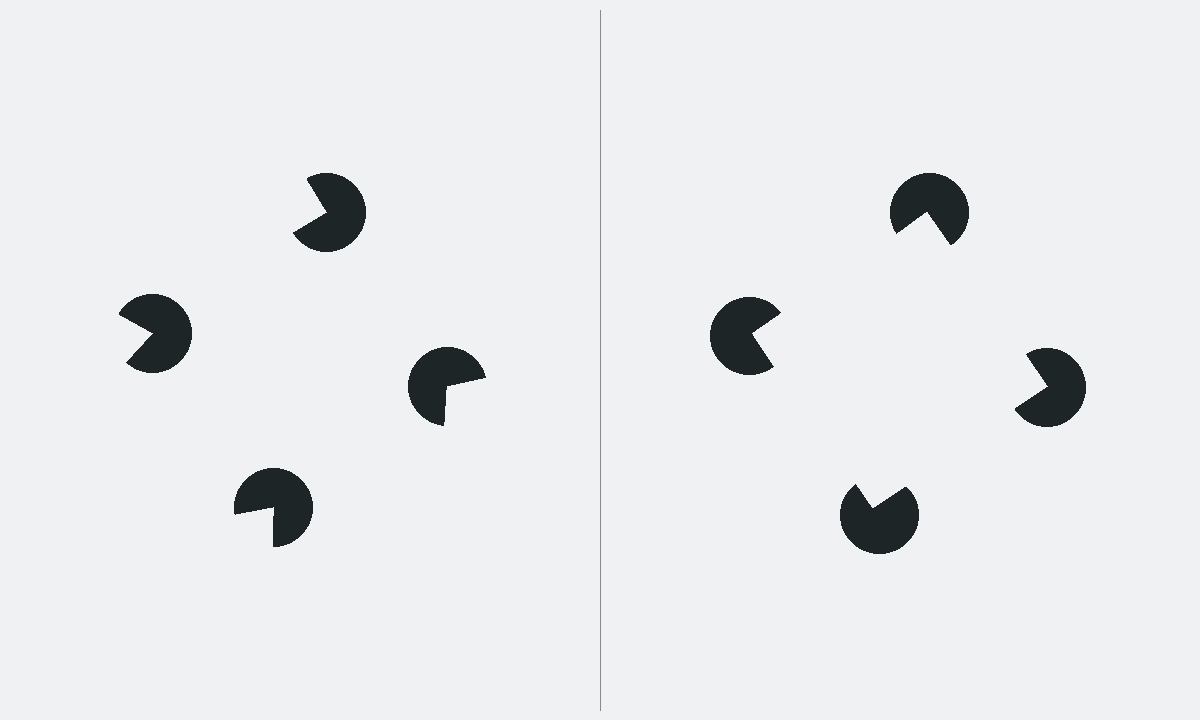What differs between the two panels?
The pac-man discs are positioned identically on both sides; only the wedge orientations differ. On the right they align to a square; on the left they are misaligned.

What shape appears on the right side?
An illusory square.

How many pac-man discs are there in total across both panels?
8 — 4 on each side.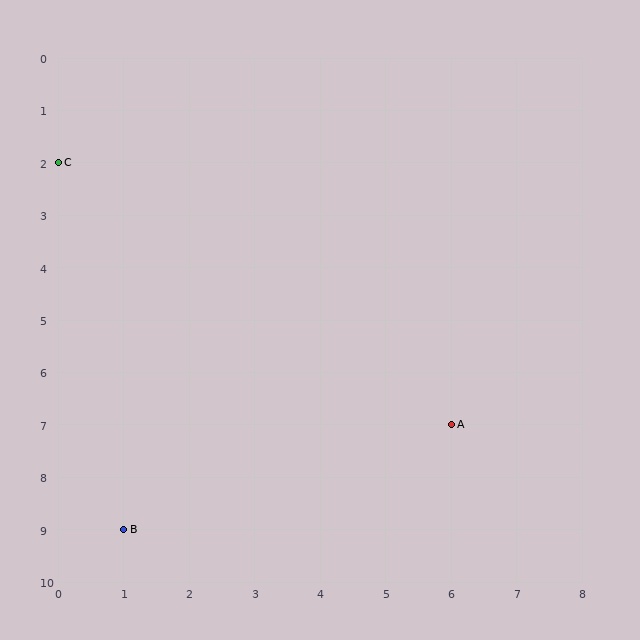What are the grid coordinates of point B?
Point B is at grid coordinates (1, 9).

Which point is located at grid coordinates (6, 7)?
Point A is at (6, 7).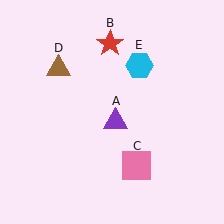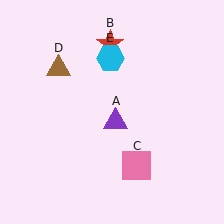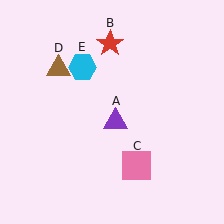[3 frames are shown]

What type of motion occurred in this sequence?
The cyan hexagon (object E) rotated counterclockwise around the center of the scene.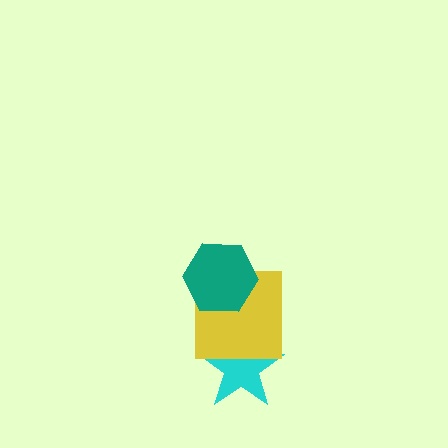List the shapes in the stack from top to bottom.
From top to bottom: the teal hexagon, the yellow square, the cyan star.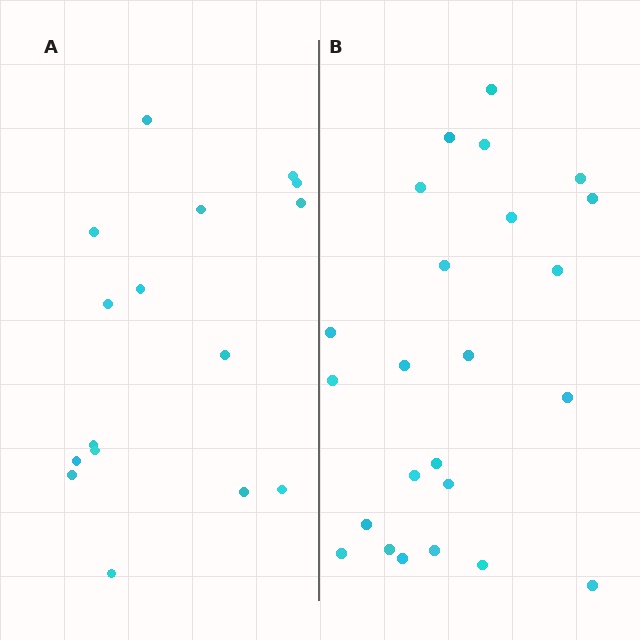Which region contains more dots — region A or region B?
Region B (the right region) has more dots.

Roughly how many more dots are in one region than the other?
Region B has roughly 8 or so more dots than region A.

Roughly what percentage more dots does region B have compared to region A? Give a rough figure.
About 50% more.